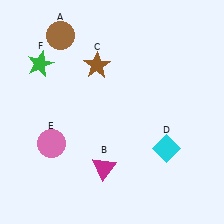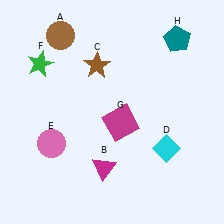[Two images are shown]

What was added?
A magenta square (G), a teal pentagon (H) were added in Image 2.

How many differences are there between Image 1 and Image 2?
There are 2 differences between the two images.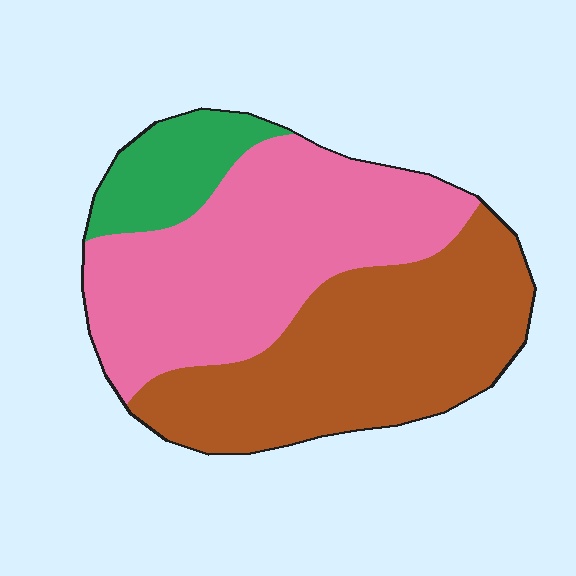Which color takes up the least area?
Green, at roughly 10%.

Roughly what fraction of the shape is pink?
Pink covers 45% of the shape.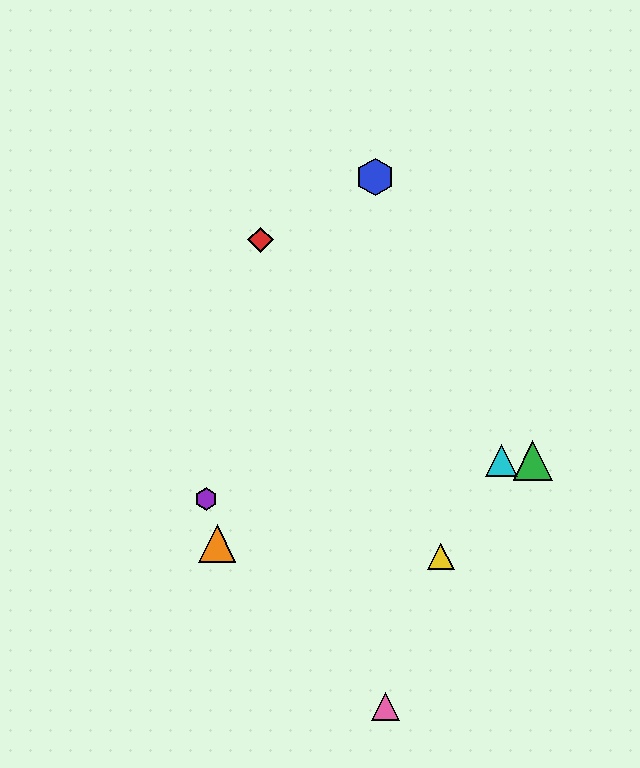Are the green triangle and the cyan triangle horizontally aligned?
Yes, both are at y≈461.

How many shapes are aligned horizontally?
2 shapes (the green triangle, the cyan triangle) are aligned horizontally.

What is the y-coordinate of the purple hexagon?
The purple hexagon is at y≈499.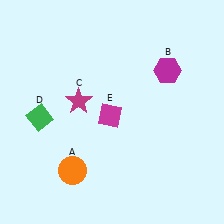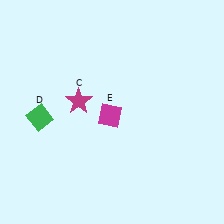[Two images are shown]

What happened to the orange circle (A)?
The orange circle (A) was removed in Image 2. It was in the bottom-left area of Image 1.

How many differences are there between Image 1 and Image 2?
There are 2 differences between the two images.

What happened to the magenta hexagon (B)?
The magenta hexagon (B) was removed in Image 2. It was in the top-right area of Image 1.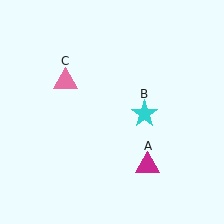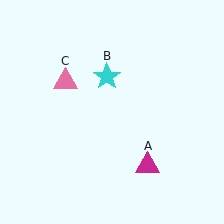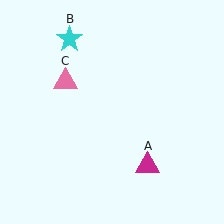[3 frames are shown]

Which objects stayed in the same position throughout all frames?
Magenta triangle (object A) and pink triangle (object C) remained stationary.